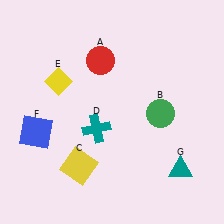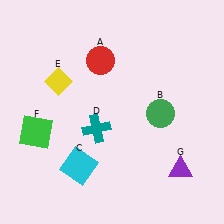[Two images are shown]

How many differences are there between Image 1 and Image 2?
There are 3 differences between the two images.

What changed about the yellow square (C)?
In Image 1, C is yellow. In Image 2, it changed to cyan.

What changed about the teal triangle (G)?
In Image 1, G is teal. In Image 2, it changed to purple.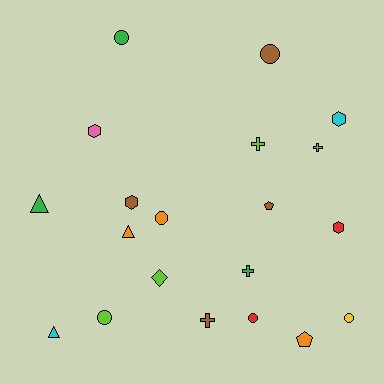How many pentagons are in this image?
There are 2 pentagons.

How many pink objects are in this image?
There is 1 pink object.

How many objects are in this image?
There are 20 objects.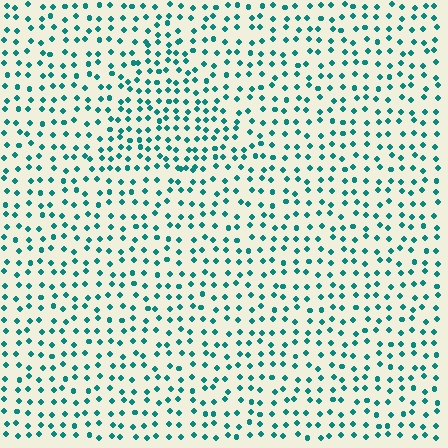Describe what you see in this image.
The image contains small teal elements arranged at two different densities. A triangle-shaped region is visible where the elements are more densely packed than the surrounding area.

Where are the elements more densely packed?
The elements are more densely packed inside the triangle boundary.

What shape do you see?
I see a triangle.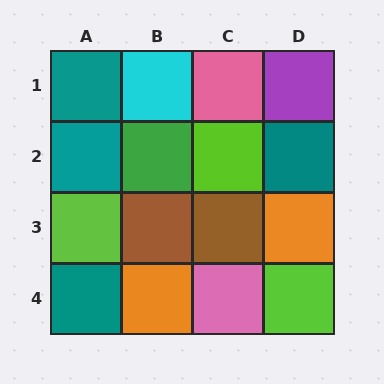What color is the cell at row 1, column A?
Teal.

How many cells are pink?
2 cells are pink.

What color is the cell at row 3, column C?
Brown.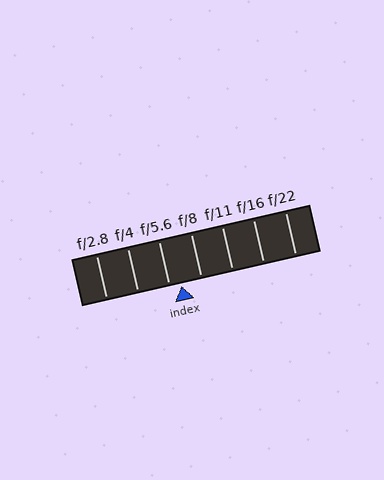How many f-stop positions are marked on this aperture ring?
There are 7 f-stop positions marked.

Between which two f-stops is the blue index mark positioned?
The index mark is between f/5.6 and f/8.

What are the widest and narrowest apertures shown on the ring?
The widest aperture shown is f/2.8 and the narrowest is f/22.